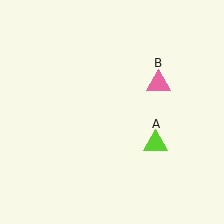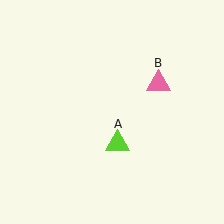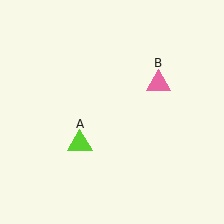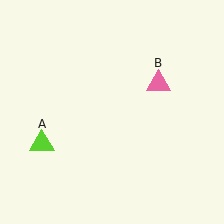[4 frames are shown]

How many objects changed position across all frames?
1 object changed position: lime triangle (object A).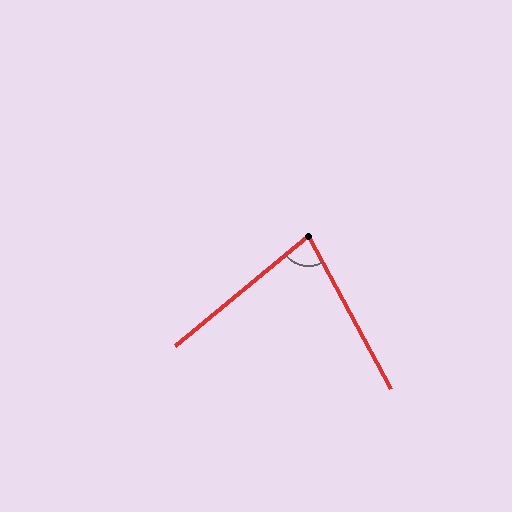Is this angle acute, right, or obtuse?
It is acute.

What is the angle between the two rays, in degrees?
Approximately 79 degrees.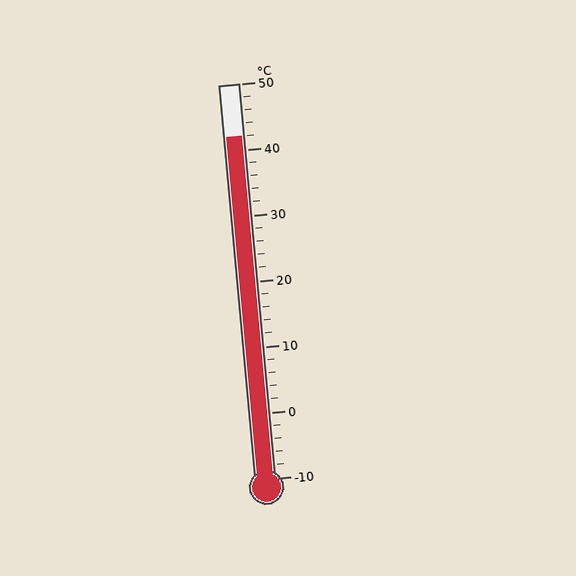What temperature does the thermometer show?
The thermometer shows approximately 42°C.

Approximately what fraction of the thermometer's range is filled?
The thermometer is filled to approximately 85% of its range.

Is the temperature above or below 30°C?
The temperature is above 30°C.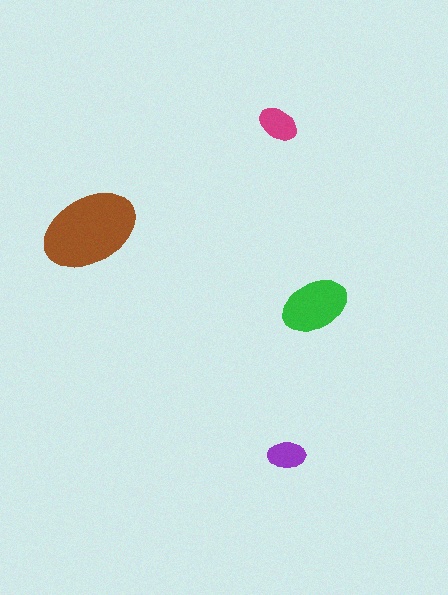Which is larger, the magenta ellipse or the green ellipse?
The green one.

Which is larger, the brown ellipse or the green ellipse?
The brown one.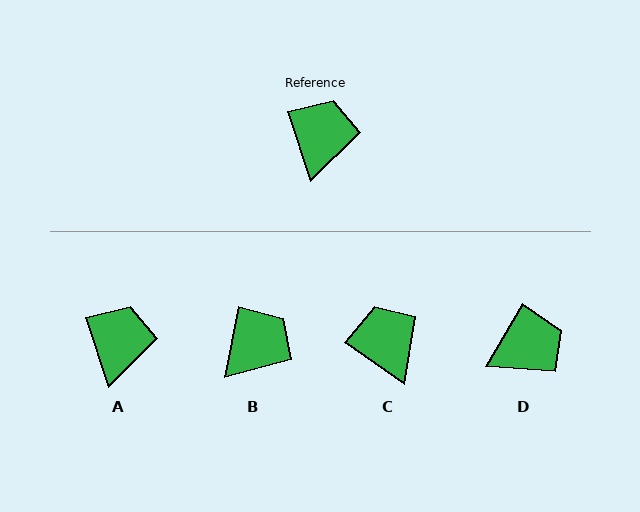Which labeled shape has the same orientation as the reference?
A.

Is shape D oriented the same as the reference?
No, it is off by about 49 degrees.